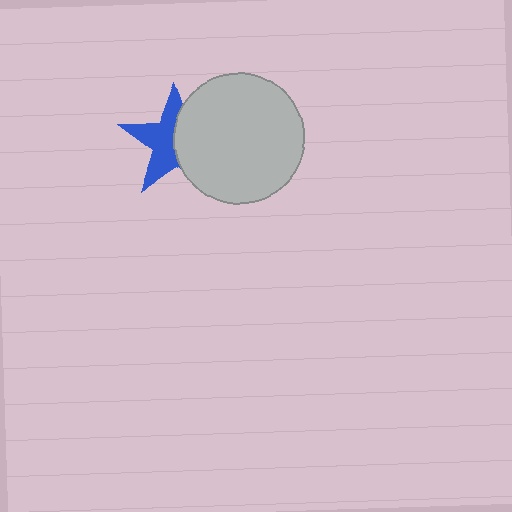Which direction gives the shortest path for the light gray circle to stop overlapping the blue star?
Moving right gives the shortest separation.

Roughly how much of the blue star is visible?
About half of it is visible (roughly 53%).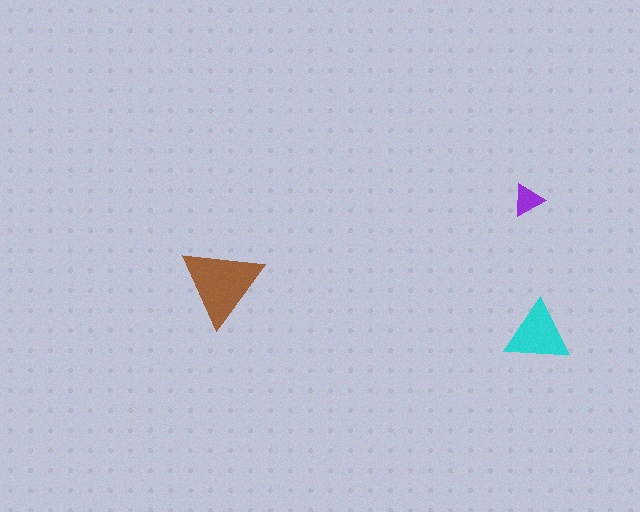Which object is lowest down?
The cyan triangle is bottommost.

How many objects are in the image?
There are 3 objects in the image.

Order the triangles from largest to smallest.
the brown one, the cyan one, the purple one.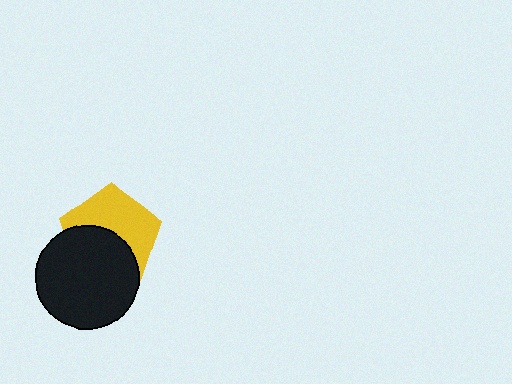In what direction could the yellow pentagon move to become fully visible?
The yellow pentagon could move up. That would shift it out from behind the black circle entirely.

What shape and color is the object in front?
The object in front is a black circle.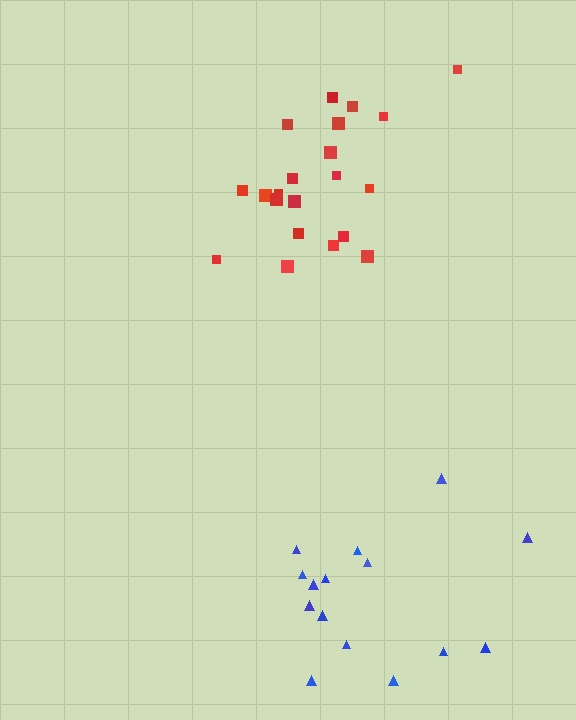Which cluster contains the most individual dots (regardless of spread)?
Red (21).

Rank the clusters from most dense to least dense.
red, blue.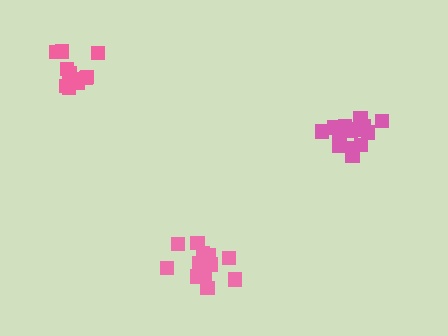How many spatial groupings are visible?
There are 3 spatial groupings.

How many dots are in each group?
Group 1: 12 dots, Group 2: 11 dots, Group 3: 15 dots (38 total).